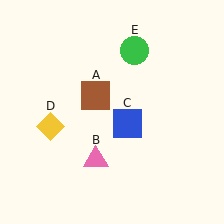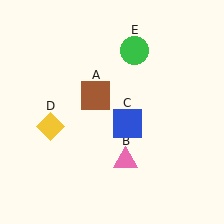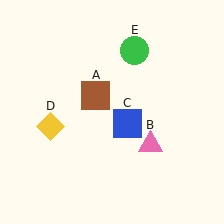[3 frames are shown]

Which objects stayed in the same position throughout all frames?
Brown square (object A) and blue square (object C) and yellow diamond (object D) and green circle (object E) remained stationary.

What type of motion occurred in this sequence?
The pink triangle (object B) rotated counterclockwise around the center of the scene.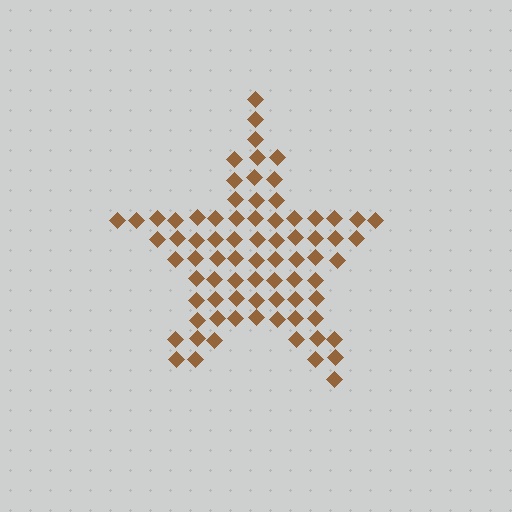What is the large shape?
The large shape is a star.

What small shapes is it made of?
It is made of small diamonds.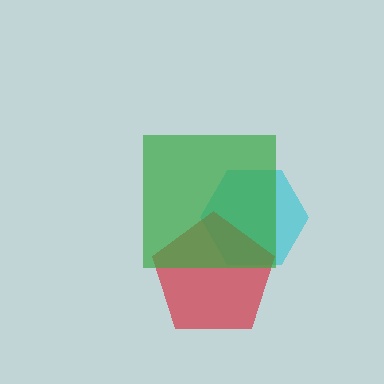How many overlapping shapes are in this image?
There are 3 overlapping shapes in the image.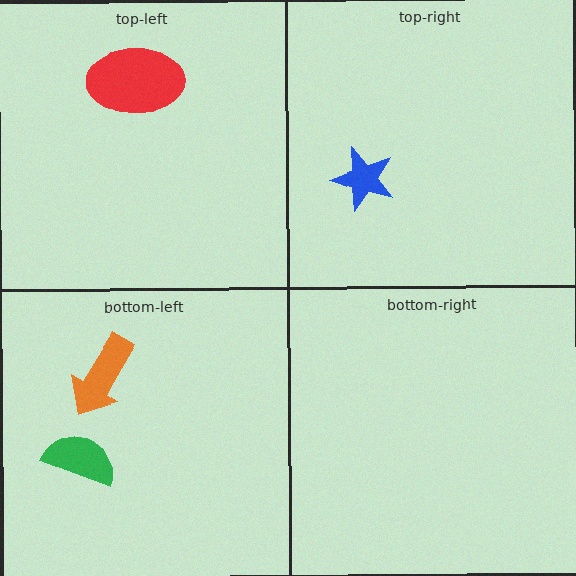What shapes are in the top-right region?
The blue star.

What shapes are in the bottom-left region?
The green semicircle, the orange arrow.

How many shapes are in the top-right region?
1.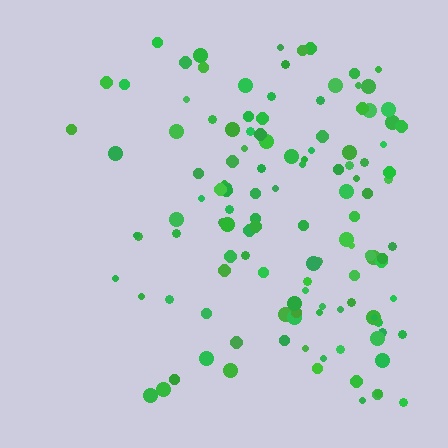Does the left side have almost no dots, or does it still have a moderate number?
Still a moderate number, just noticeably fewer than the right.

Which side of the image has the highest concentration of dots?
The right.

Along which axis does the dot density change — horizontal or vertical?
Horizontal.